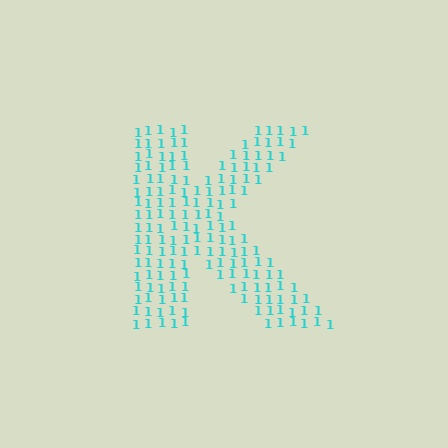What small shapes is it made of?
It is made of small digit 1's.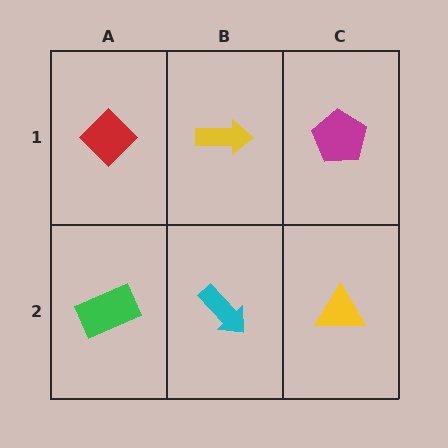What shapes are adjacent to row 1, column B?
A cyan arrow (row 2, column B), a red diamond (row 1, column A), a magenta pentagon (row 1, column C).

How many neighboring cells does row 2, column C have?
2.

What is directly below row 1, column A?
A green rectangle.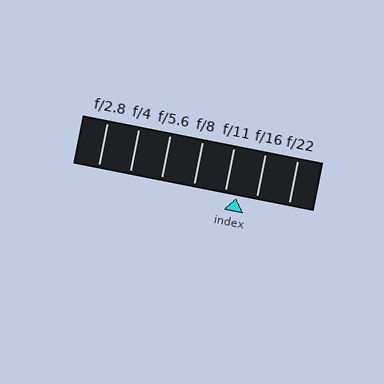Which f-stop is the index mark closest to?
The index mark is closest to f/11.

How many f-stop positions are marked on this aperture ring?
There are 7 f-stop positions marked.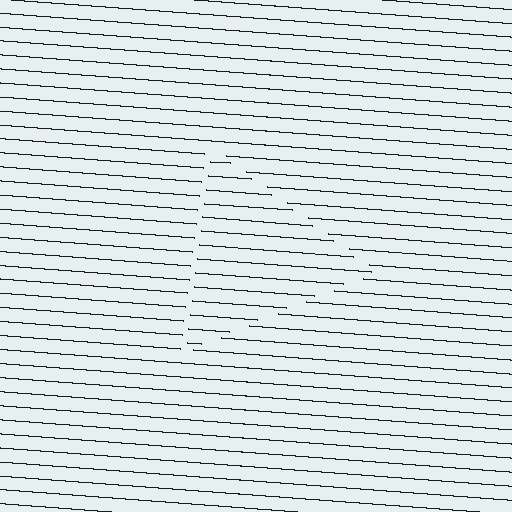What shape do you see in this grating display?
An illusory triangle. The interior of the shape contains the same grating, shifted by half a period — the contour is defined by the phase discontinuity where line-ends from the inner and outer gratings abut.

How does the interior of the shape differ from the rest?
The interior of the shape contains the same grating, shifted by half a period — the contour is defined by the phase discontinuity where line-ends from the inner and outer gratings abut.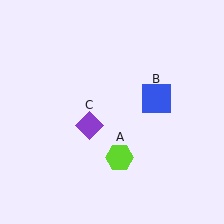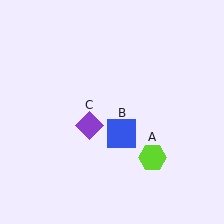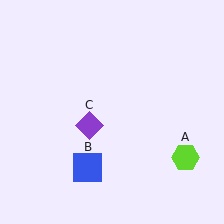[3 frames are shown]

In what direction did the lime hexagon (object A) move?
The lime hexagon (object A) moved right.